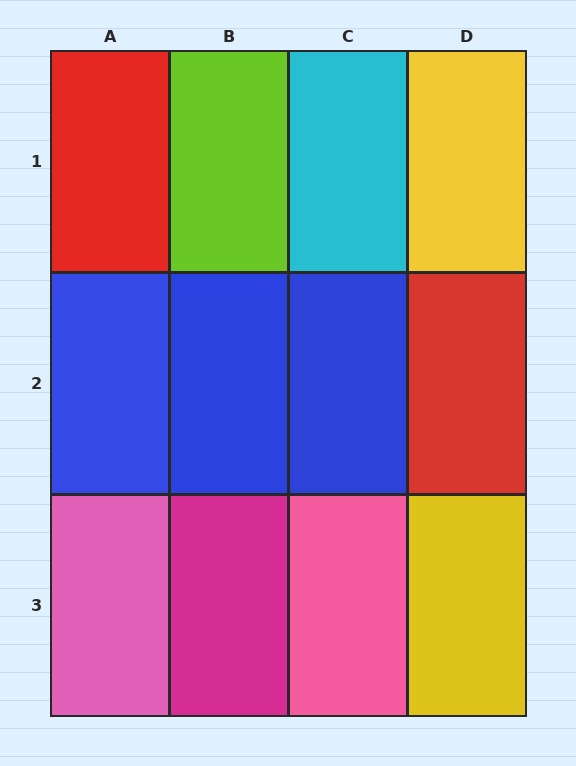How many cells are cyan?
1 cell is cyan.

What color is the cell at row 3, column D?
Yellow.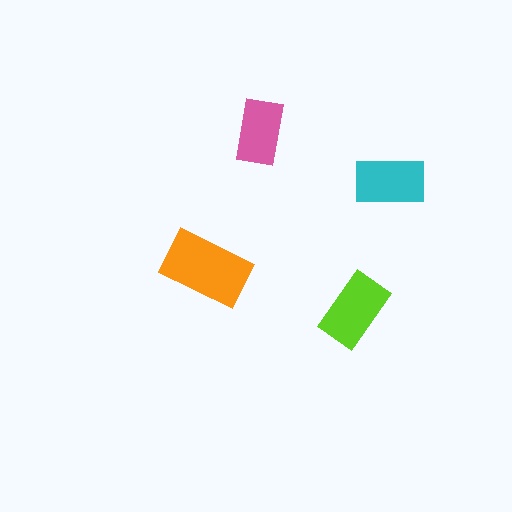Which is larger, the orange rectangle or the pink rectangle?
The orange one.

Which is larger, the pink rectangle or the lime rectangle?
The lime one.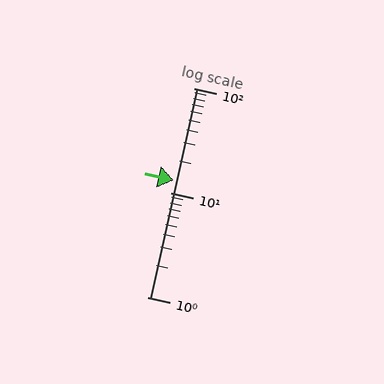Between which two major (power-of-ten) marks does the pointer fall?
The pointer is between 10 and 100.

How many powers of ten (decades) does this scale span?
The scale spans 2 decades, from 1 to 100.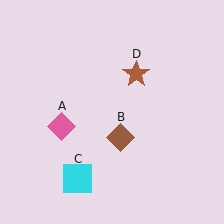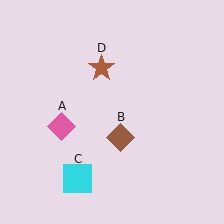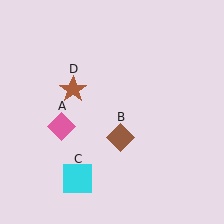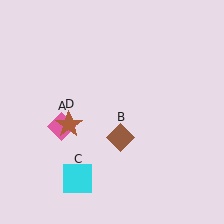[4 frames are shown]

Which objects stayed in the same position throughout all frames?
Pink diamond (object A) and brown diamond (object B) and cyan square (object C) remained stationary.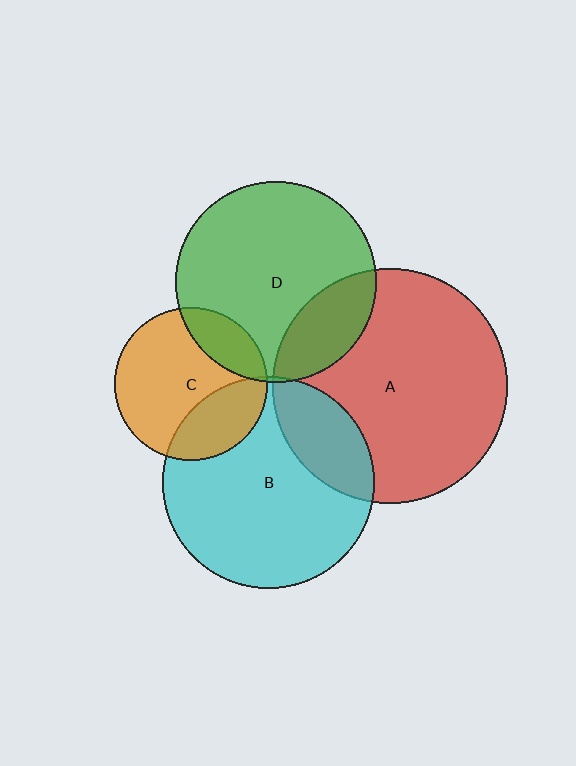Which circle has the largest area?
Circle A (red).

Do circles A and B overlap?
Yes.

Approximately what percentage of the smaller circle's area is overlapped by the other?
Approximately 20%.